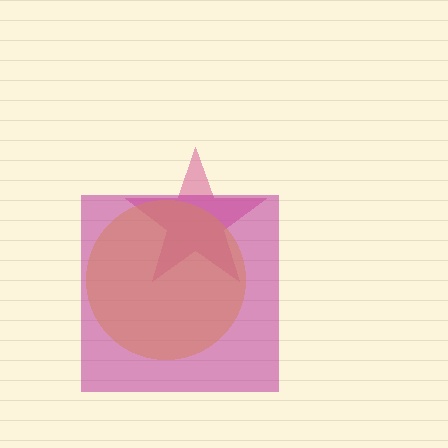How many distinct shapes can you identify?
There are 3 distinct shapes: a pink star, a yellow circle, a magenta square.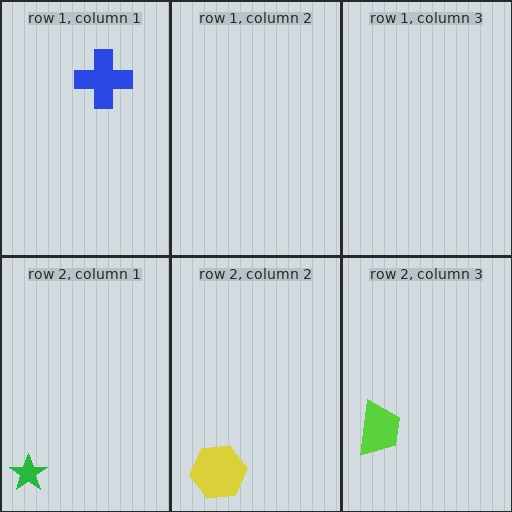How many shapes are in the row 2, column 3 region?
1.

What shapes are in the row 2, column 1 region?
The green star.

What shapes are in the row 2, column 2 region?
The yellow hexagon.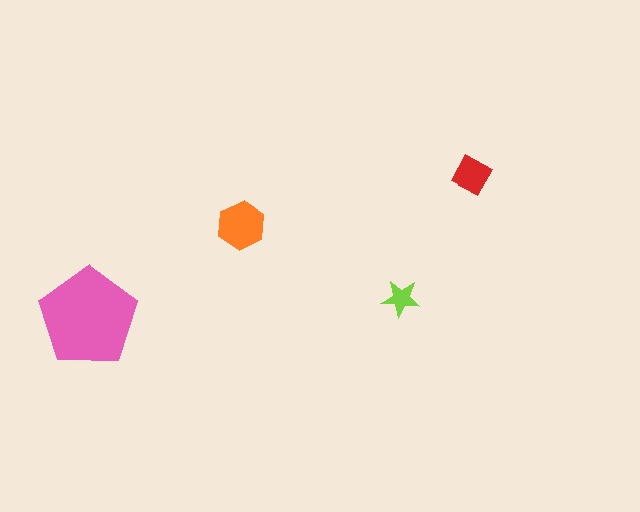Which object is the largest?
The pink pentagon.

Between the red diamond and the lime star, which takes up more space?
The red diamond.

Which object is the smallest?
The lime star.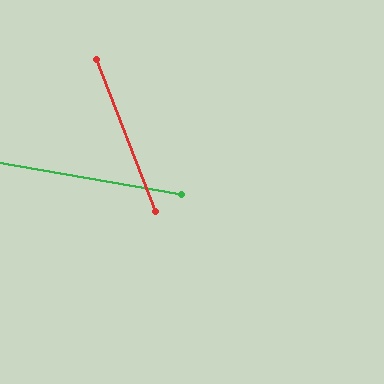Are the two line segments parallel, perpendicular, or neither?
Neither parallel nor perpendicular — they differ by about 59°.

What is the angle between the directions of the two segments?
Approximately 59 degrees.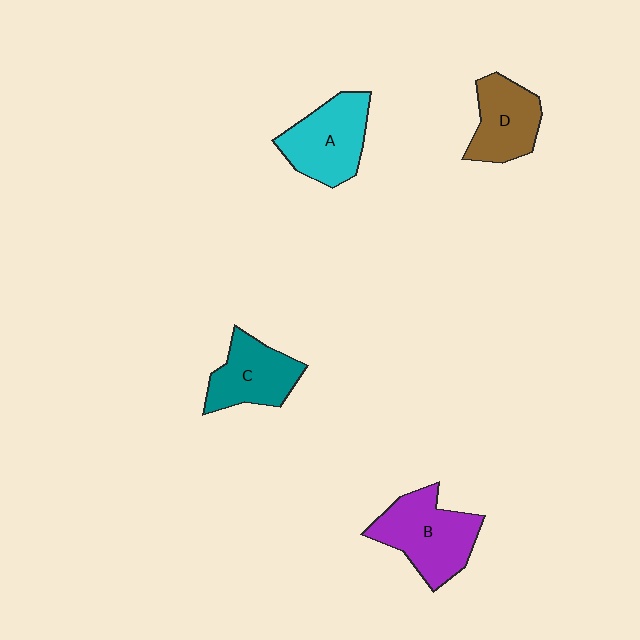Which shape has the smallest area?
Shape D (brown).